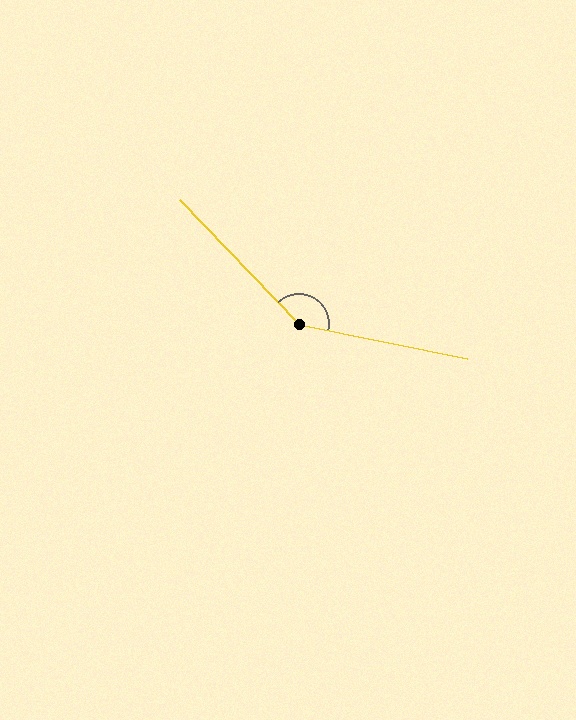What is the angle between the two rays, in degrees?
Approximately 145 degrees.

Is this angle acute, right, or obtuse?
It is obtuse.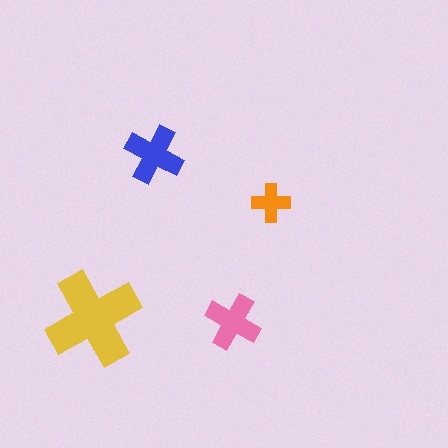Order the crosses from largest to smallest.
the yellow one, the blue one, the pink one, the orange one.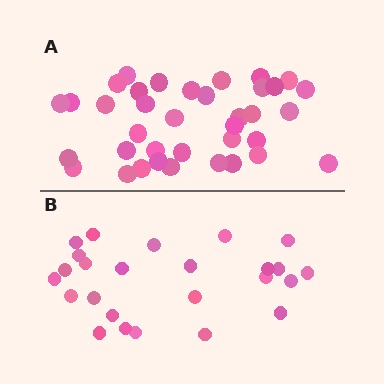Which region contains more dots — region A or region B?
Region A (the top region) has more dots.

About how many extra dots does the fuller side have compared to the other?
Region A has roughly 12 or so more dots than region B.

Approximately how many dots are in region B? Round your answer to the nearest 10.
About 20 dots. (The exact count is 25, which rounds to 20.)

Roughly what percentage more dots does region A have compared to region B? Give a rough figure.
About 50% more.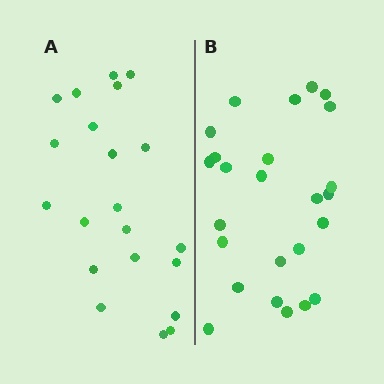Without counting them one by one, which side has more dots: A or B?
Region B (the right region) has more dots.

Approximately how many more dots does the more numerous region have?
Region B has about 4 more dots than region A.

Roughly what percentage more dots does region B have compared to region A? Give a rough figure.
About 20% more.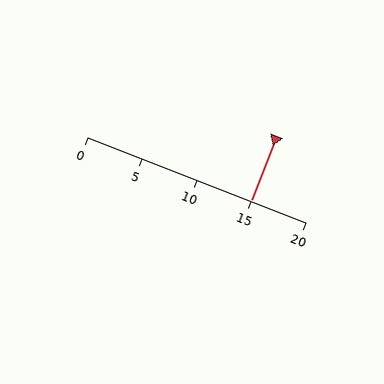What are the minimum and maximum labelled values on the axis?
The axis runs from 0 to 20.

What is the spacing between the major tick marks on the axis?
The major ticks are spaced 5 apart.